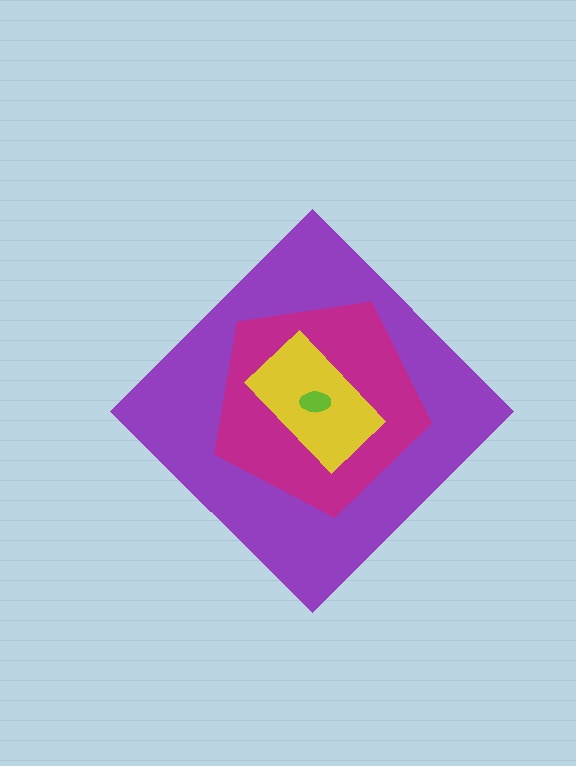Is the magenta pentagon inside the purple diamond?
Yes.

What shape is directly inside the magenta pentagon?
The yellow rectangle.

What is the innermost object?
The lime ellipse.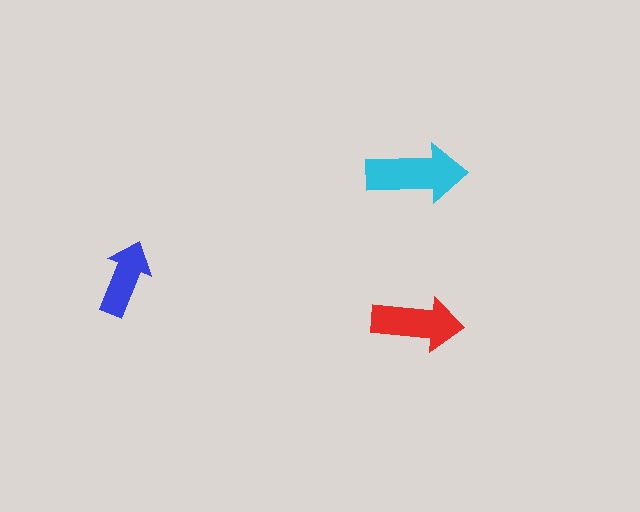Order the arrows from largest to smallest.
the cyan one, the red one, the blue one.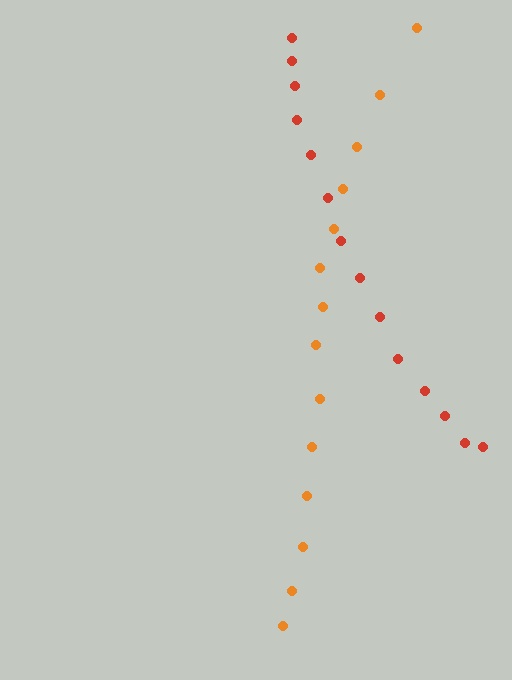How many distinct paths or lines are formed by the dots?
There are 2 distinct paths.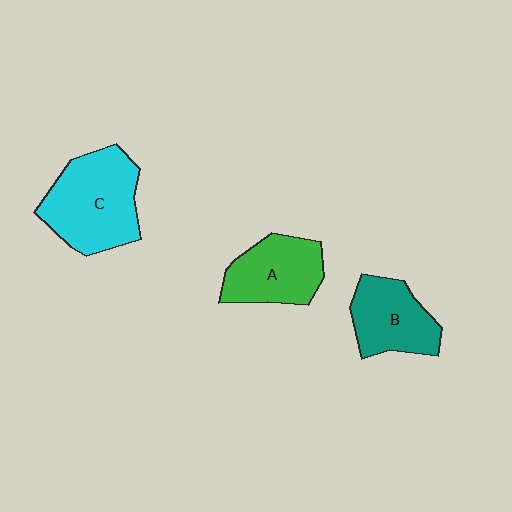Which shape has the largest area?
Shape C (cyan).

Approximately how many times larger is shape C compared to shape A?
Approximately 1.4 times.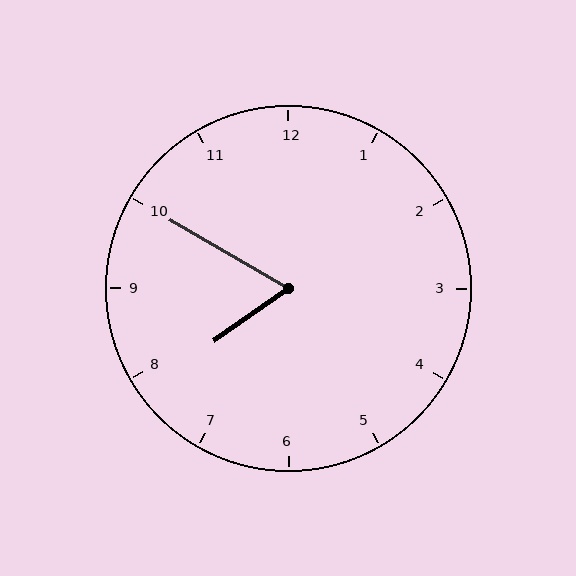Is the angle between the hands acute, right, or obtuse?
It is acute.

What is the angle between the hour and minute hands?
Approximately 65 degrees.